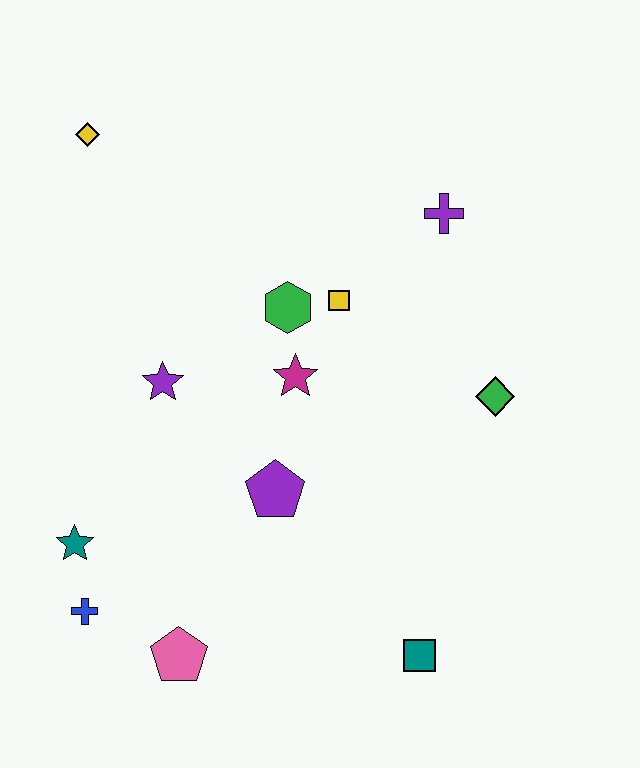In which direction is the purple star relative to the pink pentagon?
The purple star is above the pink pentagon.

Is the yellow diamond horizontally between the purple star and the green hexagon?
No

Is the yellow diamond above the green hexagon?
Yes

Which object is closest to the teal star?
The blue cross is closest to the teal star.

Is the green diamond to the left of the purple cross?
No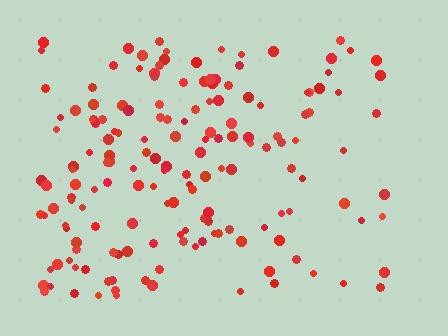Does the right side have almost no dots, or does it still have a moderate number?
Still a moderate number, just noticeably fewer than the left.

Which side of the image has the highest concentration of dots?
The left.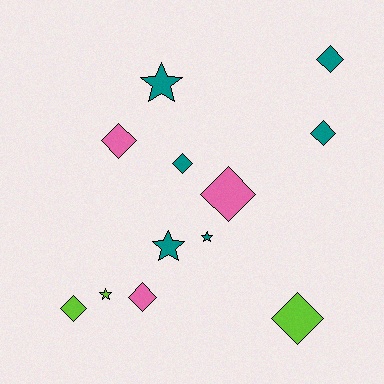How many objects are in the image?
There are 12 objects.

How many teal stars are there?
There are 3 teal stars.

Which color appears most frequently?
Teal, with 6 objects.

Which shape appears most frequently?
Diamond, with 8 objects.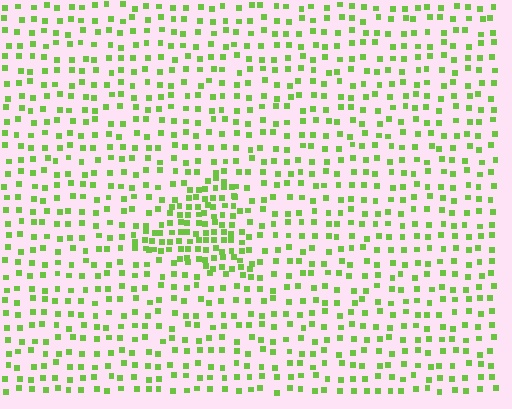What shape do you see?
I see a triangle.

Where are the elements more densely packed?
The elements are more densely packed inside the triangle boundary.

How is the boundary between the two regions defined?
The boundary is defined by a change in element density (approximately 2.1x ratio). All elements are the same color, size, and shape.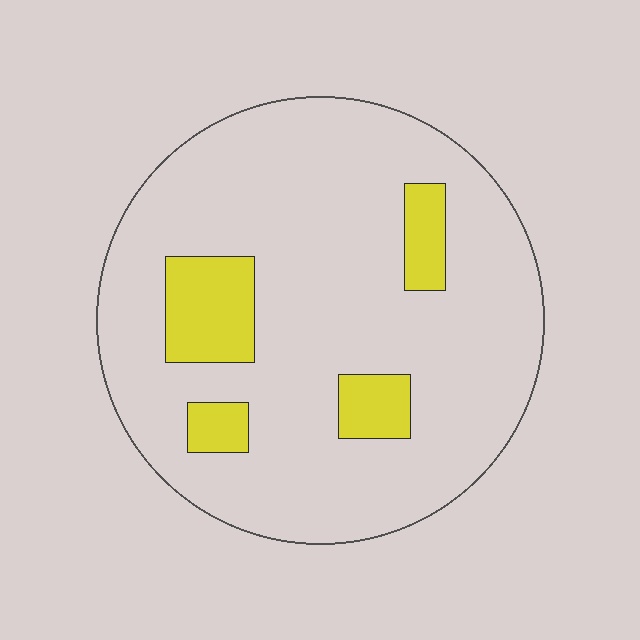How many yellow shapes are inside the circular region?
4.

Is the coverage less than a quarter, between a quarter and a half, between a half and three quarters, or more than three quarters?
Less than a quarter.